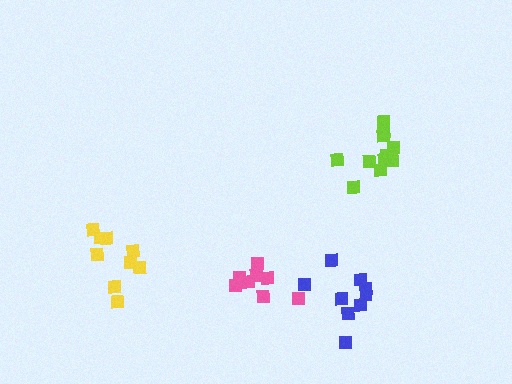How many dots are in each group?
Group 1: 9 dots, Group 2: 11 dots, Group 3: 9 dots, Group 4: 8 dots (37 total).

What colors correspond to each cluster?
The clusters are colored: blue, lime, yellow, pink.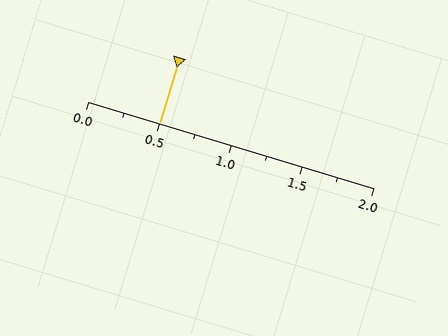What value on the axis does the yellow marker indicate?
The marker indicates approximately 0.5.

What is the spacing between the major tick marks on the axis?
The major ticks are spaced 0.5 apart.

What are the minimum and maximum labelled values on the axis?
The axis runs from 0.0 to 2.0.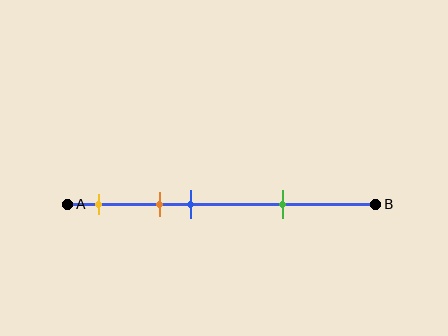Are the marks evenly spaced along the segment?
No, the marks are not evenly spaced.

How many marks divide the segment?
There are 4 marks dividing the segment.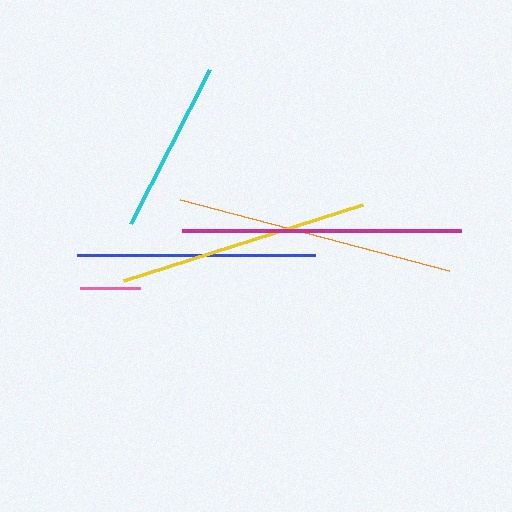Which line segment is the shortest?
The pink line is the shortest at approximately 60 pixels.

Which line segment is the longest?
The orange line is the longest at approximately 279 pixels.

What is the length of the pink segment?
The pink segment is approximately 60 pixels long.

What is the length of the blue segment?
The blue segment is approximately 238 pixels long.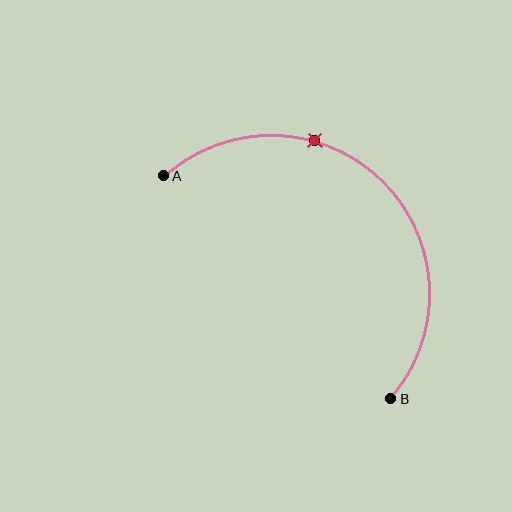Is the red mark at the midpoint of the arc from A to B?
No. The red mark lies on the arc but is closer to endpoint A. The arc midpoint would be at the point on the curve equidistant along the arc from both A and B.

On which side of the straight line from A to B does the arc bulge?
The arc bulges above and to the right of the straight line connecting A and B.